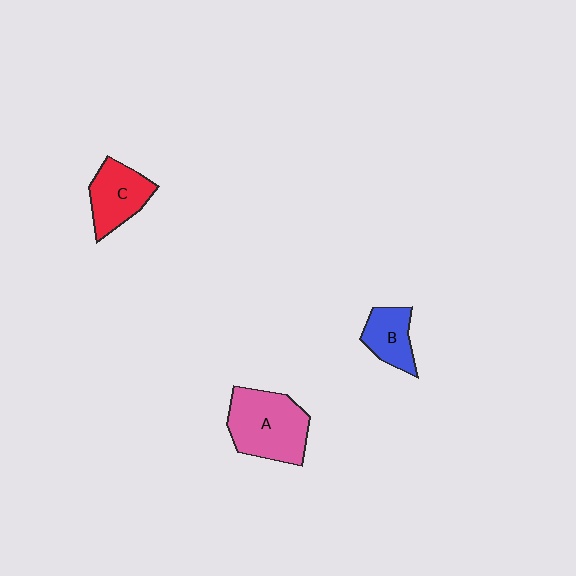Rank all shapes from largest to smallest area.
From largest to smallest: A (pink), C (red), B (blue).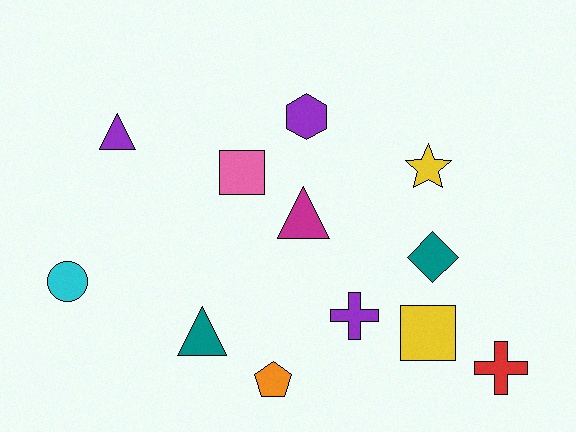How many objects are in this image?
There are 12 objects.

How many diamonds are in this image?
There is 1 diamond.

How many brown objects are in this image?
There are no brown objects.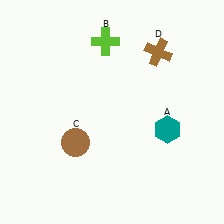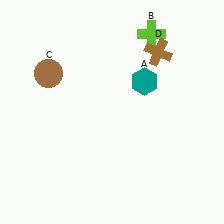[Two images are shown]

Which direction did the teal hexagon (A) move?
The teal hexagon (A) moved up.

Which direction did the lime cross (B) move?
The lime cross (B) moved right.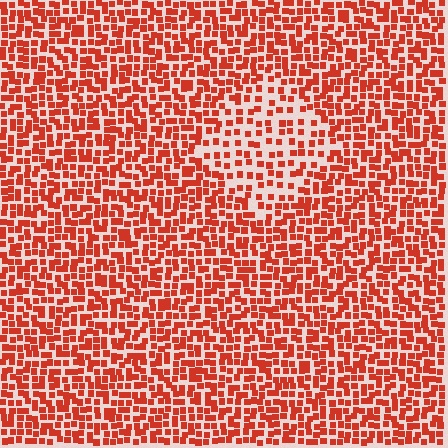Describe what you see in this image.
The image contains small red elements arranged at two different densities. A diamond-shaped region is visible where the elements are less densely packed than the surrounding area.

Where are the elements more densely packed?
The elements are more densely packed outside the diamond boundary.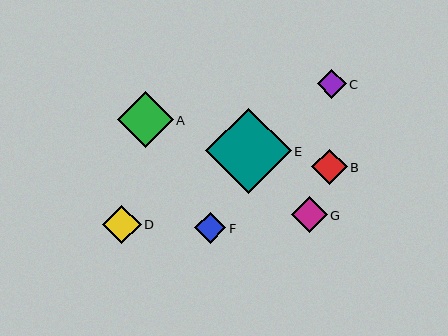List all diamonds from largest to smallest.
From largest to smallest: E, A, D, G, B, F, C.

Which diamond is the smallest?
Diamond C is the smallest with a size of approximately 29 pixels.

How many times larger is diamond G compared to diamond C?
Diamond G is approximately 1.2 times the size of diamond C.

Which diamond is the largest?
Diamond E is the largest with a size of approximately 86 pixels.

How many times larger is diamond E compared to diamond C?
Diamond E is approximately 3.0 times the size of diamond C.